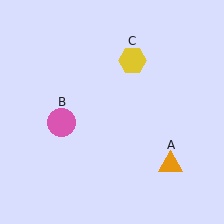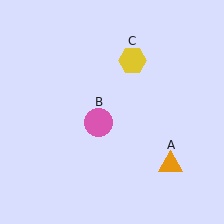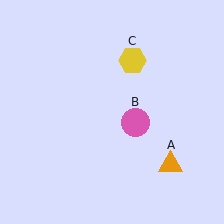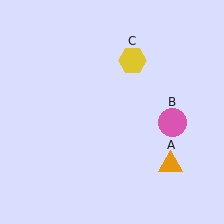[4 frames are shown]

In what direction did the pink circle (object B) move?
The pink circle (object B) moved right.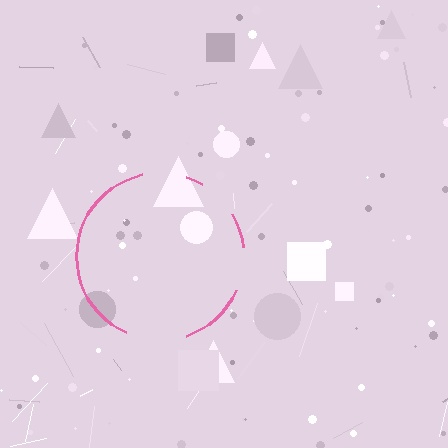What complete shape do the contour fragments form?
The contour fragments form a circle.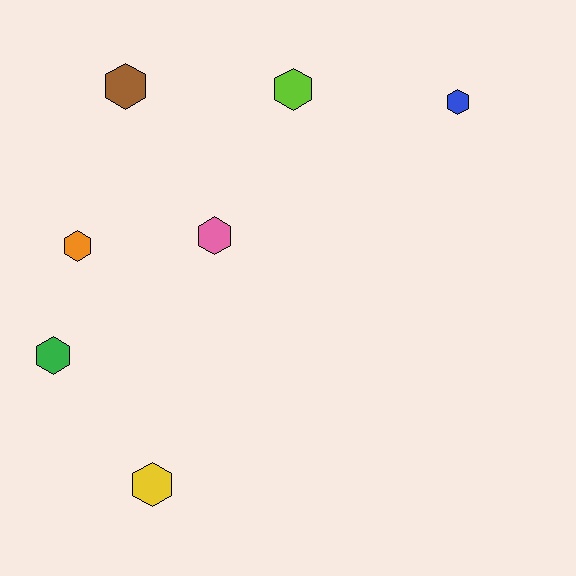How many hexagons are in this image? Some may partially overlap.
There are 7 hexagons.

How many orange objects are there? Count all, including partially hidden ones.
There is 1 orange object.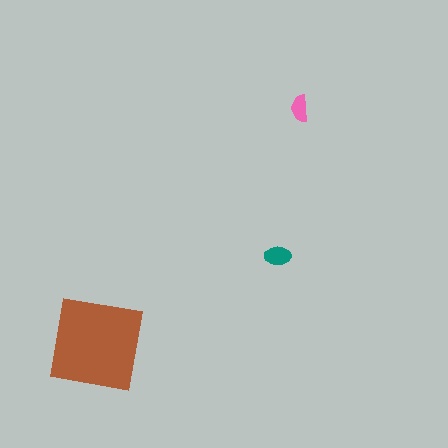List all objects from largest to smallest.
The brown square, the teal ellipse, the pink semicircle.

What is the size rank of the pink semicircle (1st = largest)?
3rd.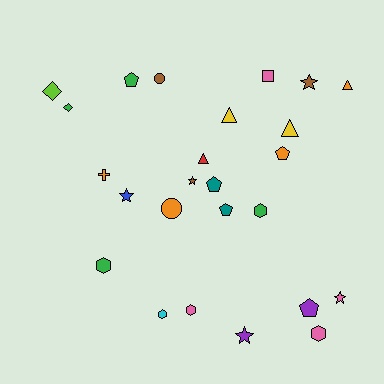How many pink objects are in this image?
There are 4 pink objects.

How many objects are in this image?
There are 25 objects.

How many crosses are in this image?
There is 1 cross.